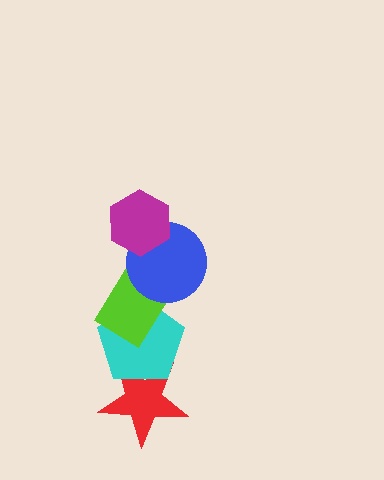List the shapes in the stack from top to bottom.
From top to bottom: the magenta hexagon, the blue circle, the lime rectangle, the cyan pentagon, the red star.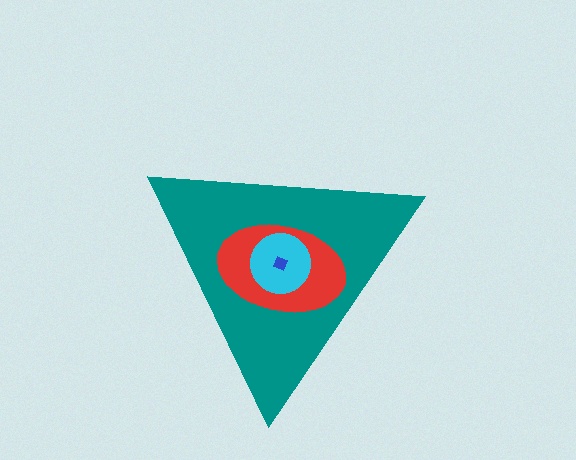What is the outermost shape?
The teal triangle.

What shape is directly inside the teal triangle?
The red ellipse.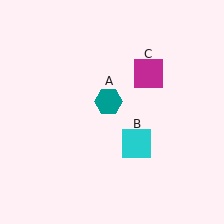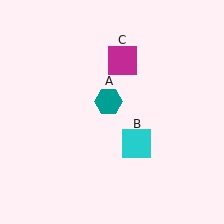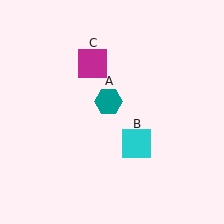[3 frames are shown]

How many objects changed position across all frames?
1 object changed position: magenta square (object C).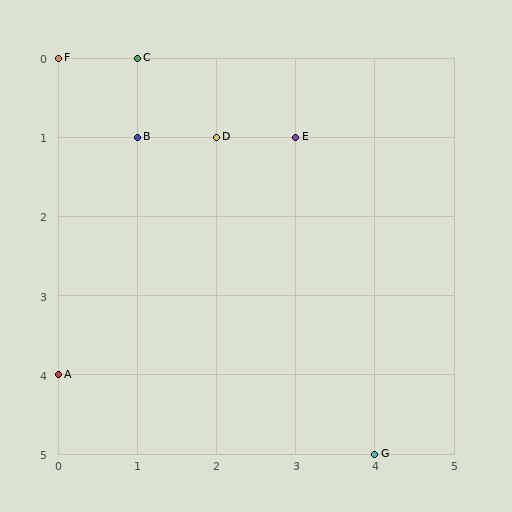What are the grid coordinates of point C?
Point C is at grid coordinates (1, 0).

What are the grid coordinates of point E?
Point E is at grid coordinates (3, 1).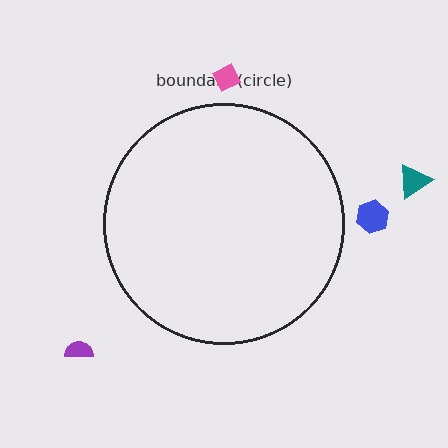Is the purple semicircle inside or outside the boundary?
Outside.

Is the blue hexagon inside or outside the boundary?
Outside.